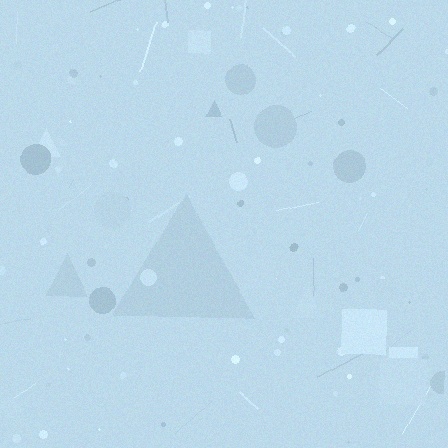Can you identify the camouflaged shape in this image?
The camouflaged shape is a triangle.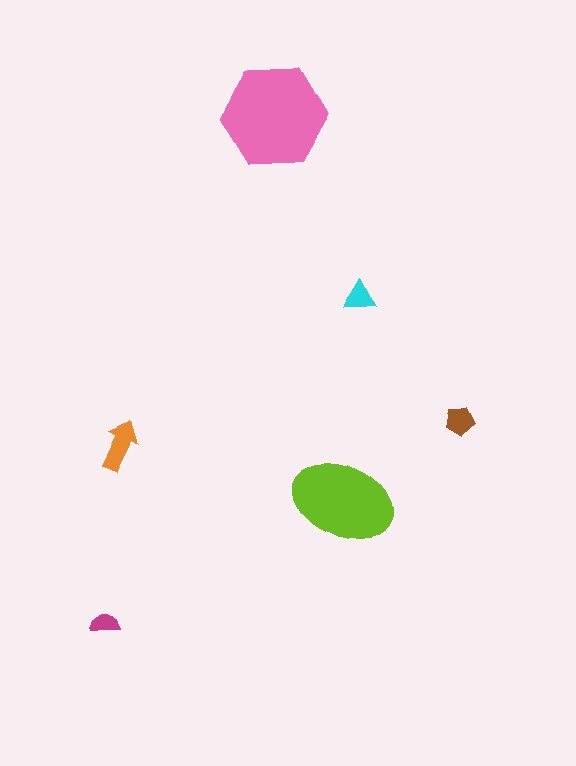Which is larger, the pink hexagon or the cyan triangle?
The pink hexagon.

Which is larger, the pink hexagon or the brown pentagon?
The pink hexagon.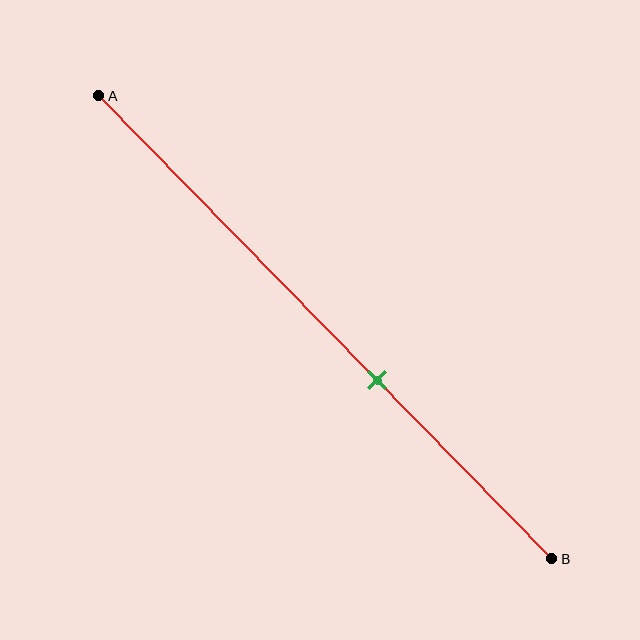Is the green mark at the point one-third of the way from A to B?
No, the mark is at about 60% from A, not at the 33% one-third point.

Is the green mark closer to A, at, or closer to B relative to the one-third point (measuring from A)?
The green mark is closer to point B than the one-third point of segment AB.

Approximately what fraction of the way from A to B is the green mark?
The green mark is approximately 60% of the way from A to B.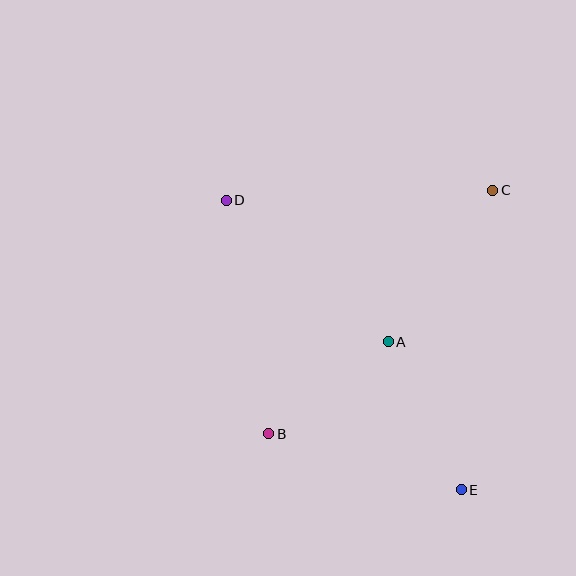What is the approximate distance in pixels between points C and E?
The distance between C and E is approximately 301 pixels.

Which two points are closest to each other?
Points A and B are closest to each other.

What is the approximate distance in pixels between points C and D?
The distance between C and D is approximately 267 pixels.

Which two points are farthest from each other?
Points D and E are farthest from each other.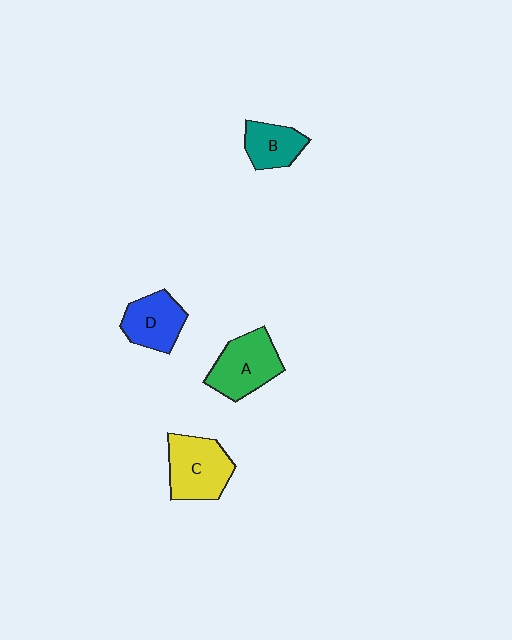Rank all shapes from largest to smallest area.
From largest to smallest: C (yellow), A (green), D (blue), B (teal).